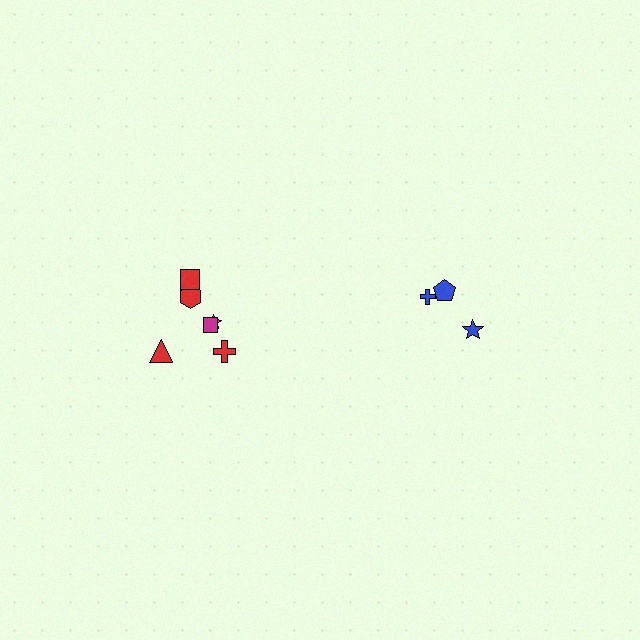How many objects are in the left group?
There are 6 objects.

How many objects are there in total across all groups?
There are 9 objects.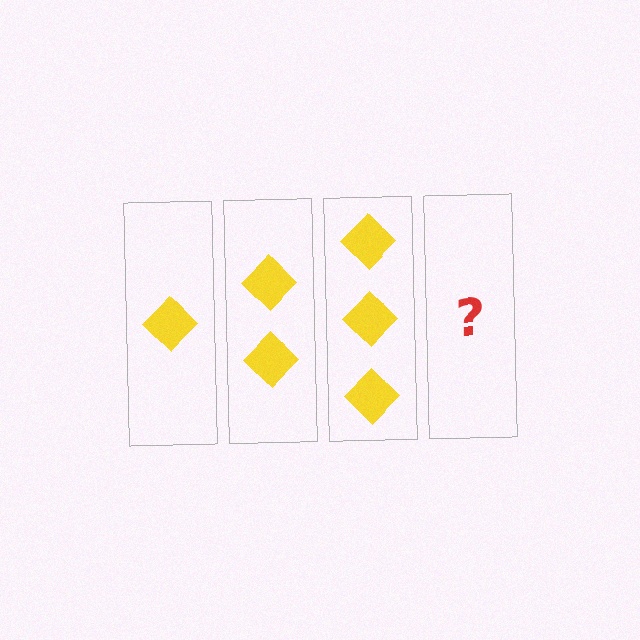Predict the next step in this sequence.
The next step is 4 diamonds.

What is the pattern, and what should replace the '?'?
The pattern is that each step adds one more diamond. The '?' should be 4 diamonds.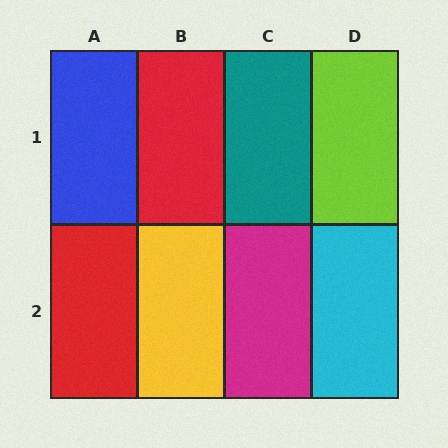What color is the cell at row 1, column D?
Lime.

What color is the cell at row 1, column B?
Red.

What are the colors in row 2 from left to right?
Red, yellow, magenta, cyan.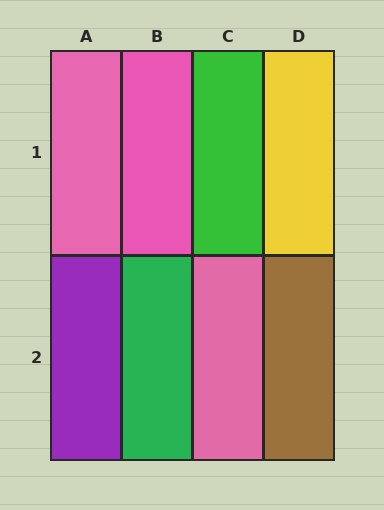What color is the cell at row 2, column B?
Green.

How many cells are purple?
1 cell is purple.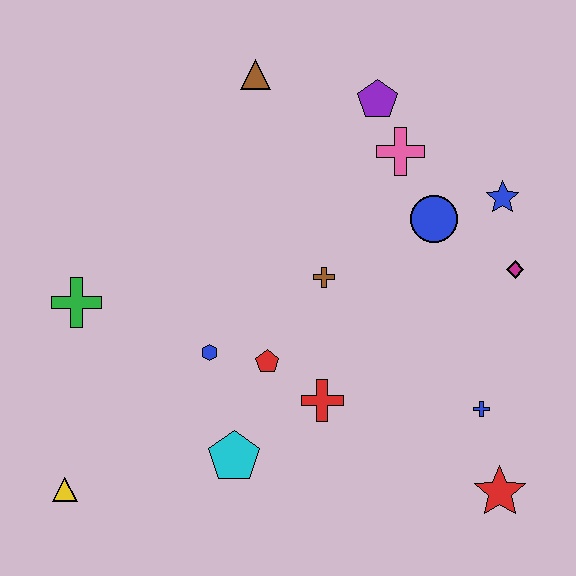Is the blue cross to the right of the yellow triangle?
Yes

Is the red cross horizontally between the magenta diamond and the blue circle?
No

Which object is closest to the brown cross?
The red pentagon is closest to the brown cross.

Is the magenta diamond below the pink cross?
Yes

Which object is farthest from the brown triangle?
The red star is farthest from the brown triangle.